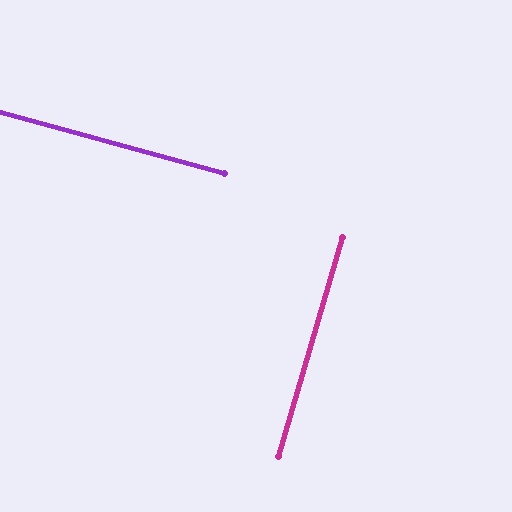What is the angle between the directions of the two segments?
Approximately 89 degrees.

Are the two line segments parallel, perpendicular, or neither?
Perpendicular — they meet at approximately 89°.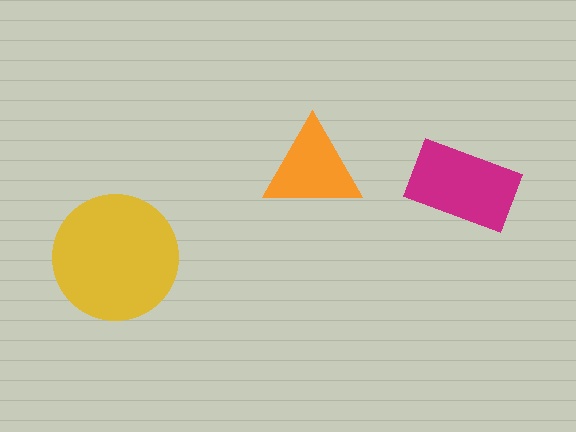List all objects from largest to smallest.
The yellow circle, the magenta rectangle, the orange triangle.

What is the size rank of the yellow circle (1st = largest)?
1st.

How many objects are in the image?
There are 3 objects in the image.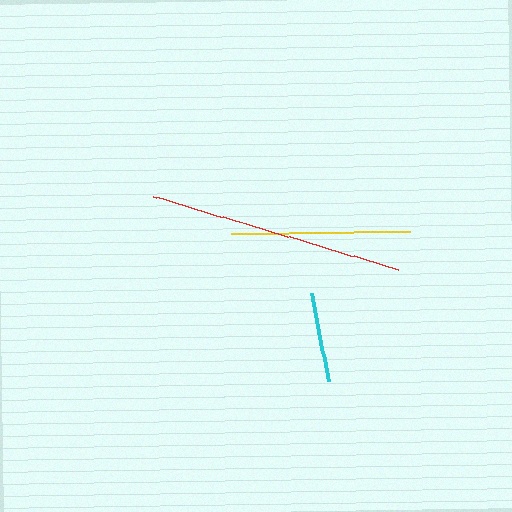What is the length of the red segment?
The red segment is approximately 256 pixels long.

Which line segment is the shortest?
The cyan line is the shortest at approximately 90 pixels.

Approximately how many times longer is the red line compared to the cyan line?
The red line is approximately 2.9 times the length of the cyan line.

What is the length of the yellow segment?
The yellow segment is approximately 179 pixels long.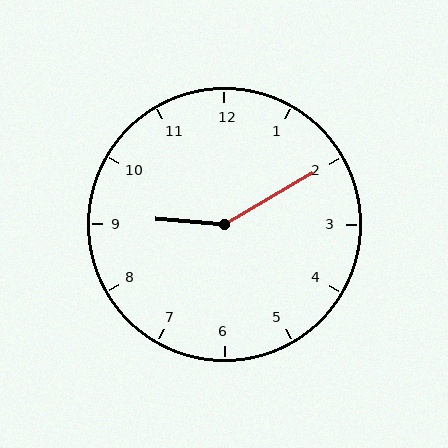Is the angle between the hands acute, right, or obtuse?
It is obtuse.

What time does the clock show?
9:10.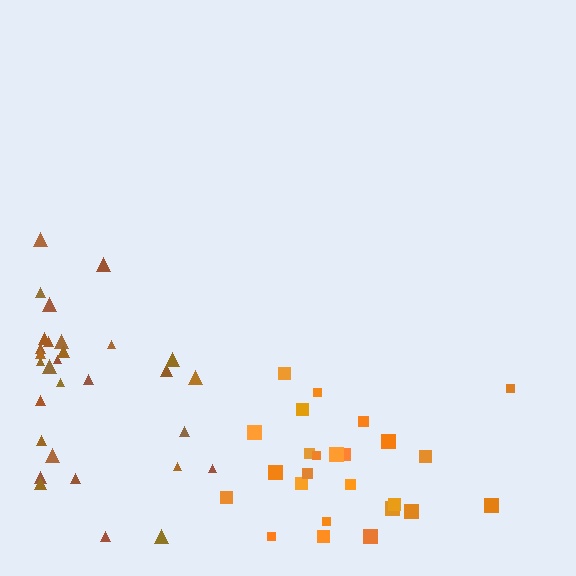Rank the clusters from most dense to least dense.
brown, orange.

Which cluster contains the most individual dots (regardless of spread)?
Brown (30).